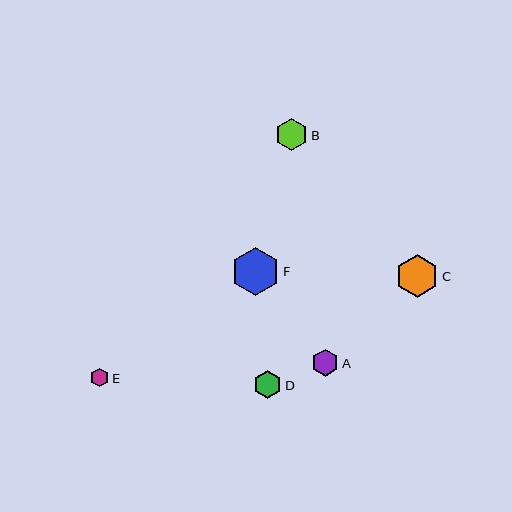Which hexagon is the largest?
Hexagon F is the largest with a size of approximately 48 pixels.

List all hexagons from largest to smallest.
From largest to smallest: F, C, B, D, A, E.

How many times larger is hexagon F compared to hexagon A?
Hexagon F is approximately 1.8 times the size of hexagon A.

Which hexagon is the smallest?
Hexagon E is the smallest with a size of approximately 19 pixels.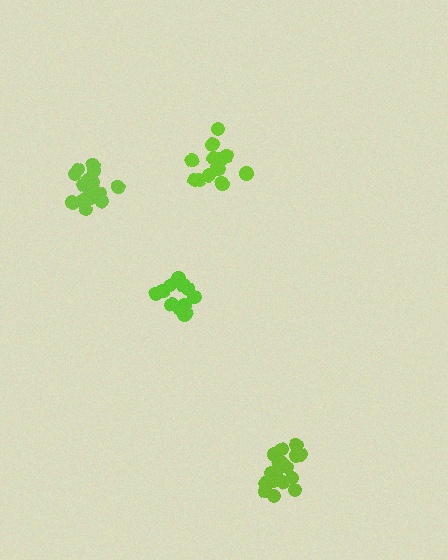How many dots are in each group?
Group 1: 15 dots, Group 2: 12 dots, Group 3: 18 dots, Group 4: 13 dots (58 total).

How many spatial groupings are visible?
There are 4 spatial groupings.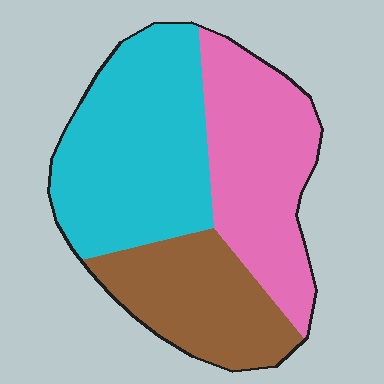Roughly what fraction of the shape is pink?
Pink covers around 35% of the shape.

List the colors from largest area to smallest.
From largest to smallest: cyan, pink, brown.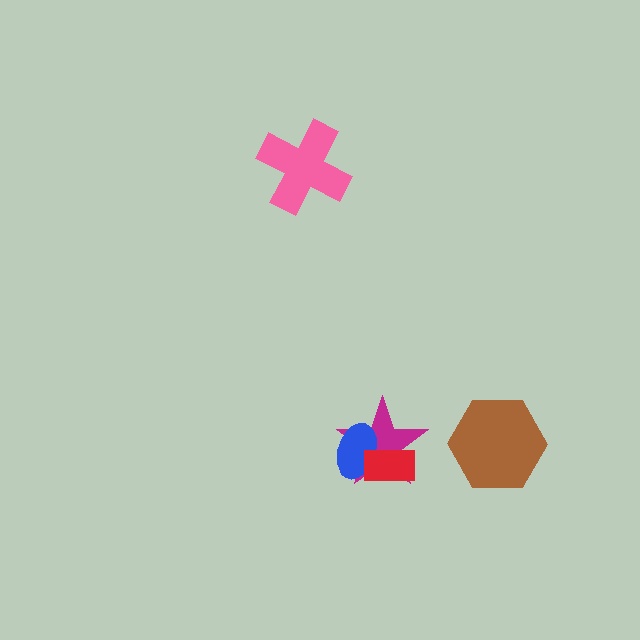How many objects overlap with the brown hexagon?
0 objects overlap with the brown hexagon.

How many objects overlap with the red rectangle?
2 objects overlap with the red rectangle.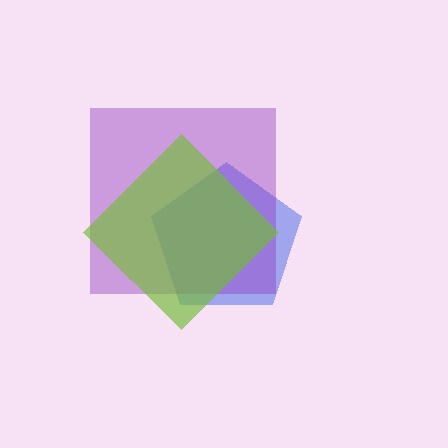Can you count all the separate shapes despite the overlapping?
Yes, there are 3 separate shapes.